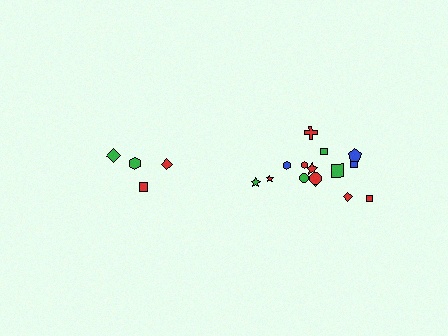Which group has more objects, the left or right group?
The right group.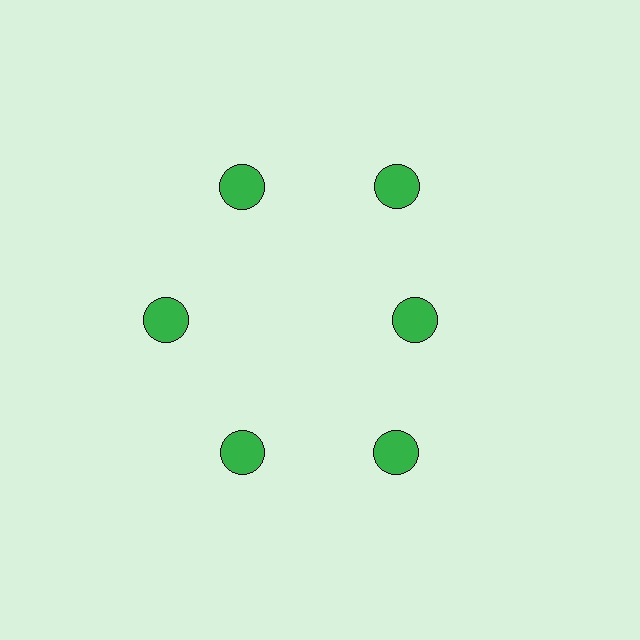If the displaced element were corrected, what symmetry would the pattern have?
It would have 6-fold rotational symmetry — the pattern would map onto itself every 60 degrees.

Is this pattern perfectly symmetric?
No. The 6 green circles are arranged in a ring, but one element near the 3 o'clock position is pulled inward toward the center, breaking the 6-fold rotational symmetry.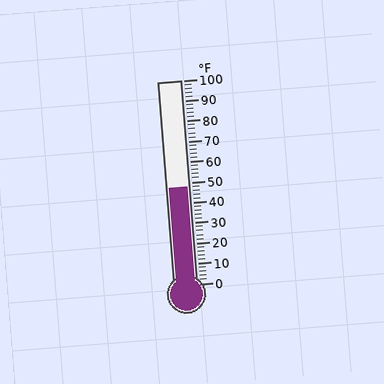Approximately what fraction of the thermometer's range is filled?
The thermometer is filled to approximately 50% of its range.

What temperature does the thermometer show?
The thermometer shows approximately 48°F.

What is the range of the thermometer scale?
The thermometer scale ranges from 0°F to 100°F.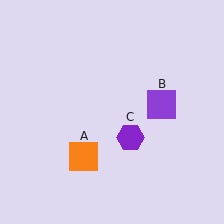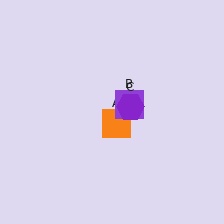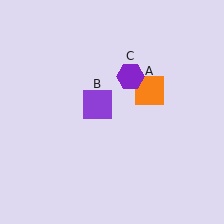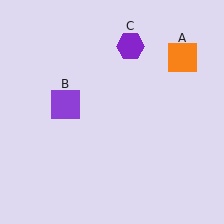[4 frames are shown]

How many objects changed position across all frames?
3 objects changed position: orange square (object A), purple square (object B), purple hexagon (object C).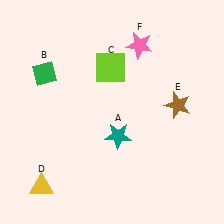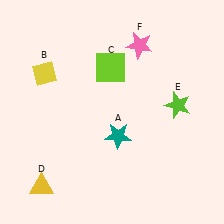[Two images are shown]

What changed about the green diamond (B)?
In Image 1, B is green. In Image 2, it changed to yellow.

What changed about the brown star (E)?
In Image 1, E is brown. In Image 2, it changed to lime.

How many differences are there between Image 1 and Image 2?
There are 2 differences between the two images.